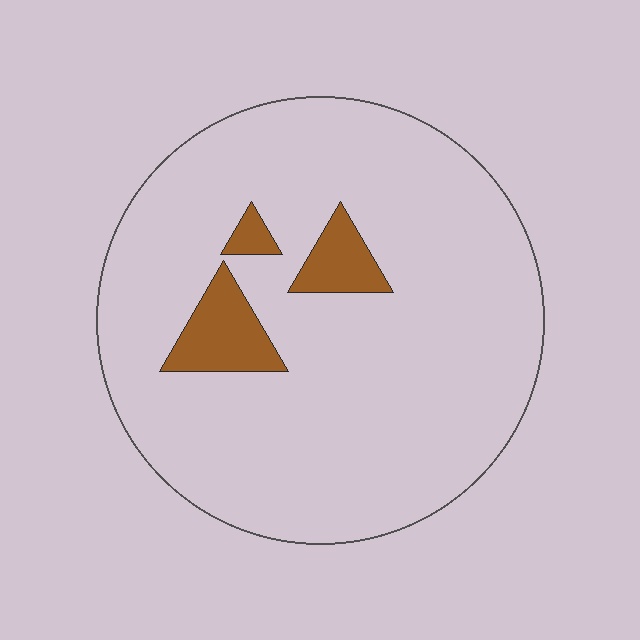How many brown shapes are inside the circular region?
3.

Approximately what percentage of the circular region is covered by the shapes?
Approximately 10%.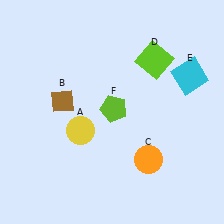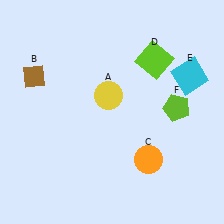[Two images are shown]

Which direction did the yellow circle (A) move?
The yellow circle (A) moved up.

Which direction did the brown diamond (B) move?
The brown diamond (B) moved left.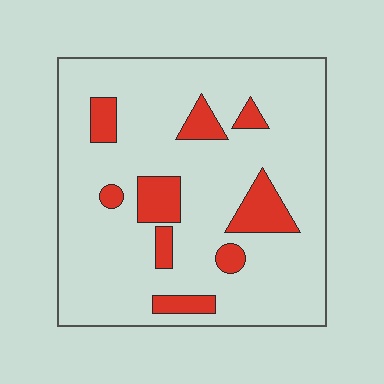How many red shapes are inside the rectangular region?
9.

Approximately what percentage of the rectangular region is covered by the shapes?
Approximately 15%.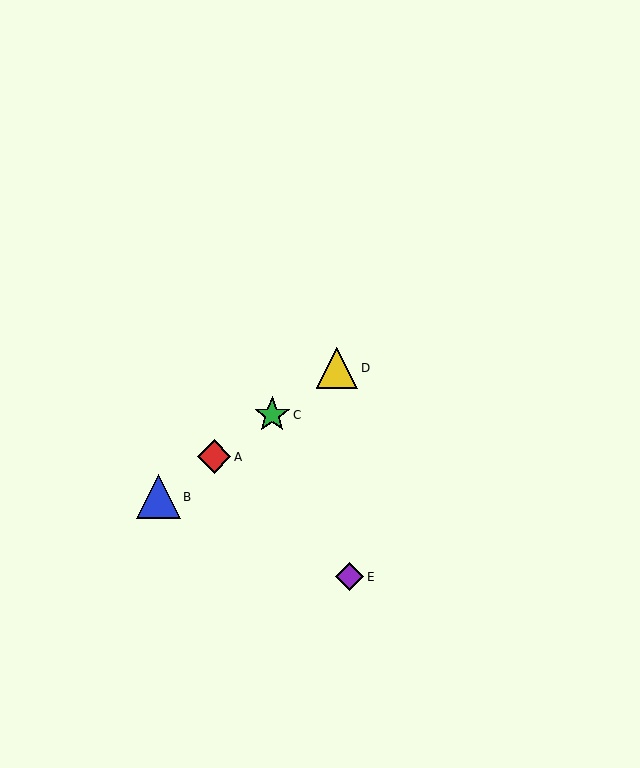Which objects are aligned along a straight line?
Objects A, B, C, D are aligned along a straight line.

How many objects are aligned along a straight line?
4 objects (A, B, C, D) are aligned along a straight line.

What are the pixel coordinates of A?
Object A is at (214, 457).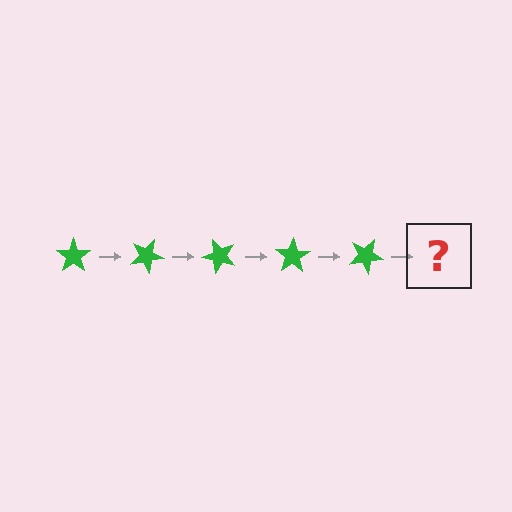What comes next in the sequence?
The next element should be a green star rotated 125 degrees.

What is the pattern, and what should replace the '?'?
The pattern is that the star rotates 25 degrees each step. The '?' should be a green star rotated 125 degrees.